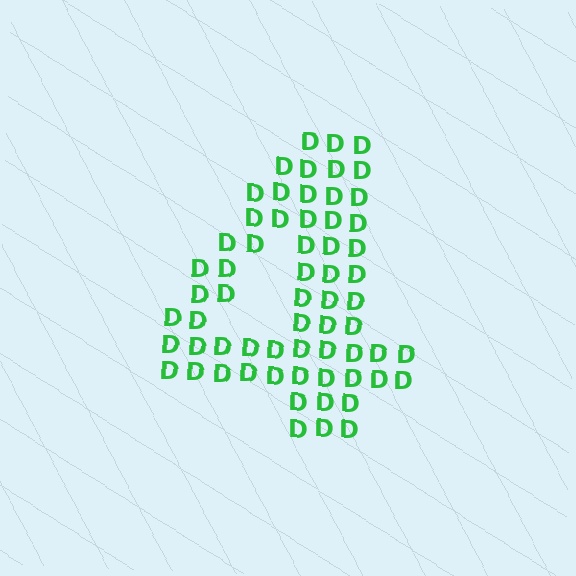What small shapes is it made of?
It is made of small letter D's.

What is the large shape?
The large shape is the digit 4.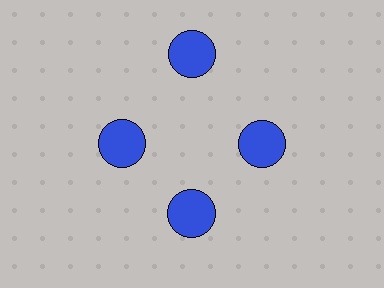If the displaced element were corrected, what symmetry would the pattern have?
It would have 4-fold rotational symmetry — the pattern would map onto itself every 90 degrees.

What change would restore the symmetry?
The symmetry would be restored by moving it inward, back onto the ring so that all 4 circles sit at equal angles and equal distance from the center.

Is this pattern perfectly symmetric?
No. The 4 blue circles are arranged in a ring, but one element near the 12 o'clock position is pushed outward from the center, breaking the 4-fold rotational symmetry.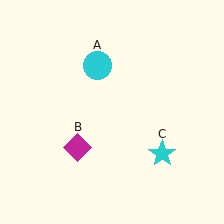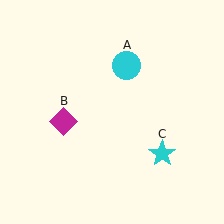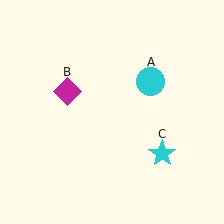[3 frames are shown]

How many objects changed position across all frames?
2 objects changed position: cyan circle (object A), magenta diamond (object B).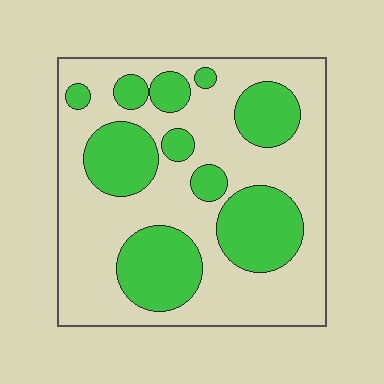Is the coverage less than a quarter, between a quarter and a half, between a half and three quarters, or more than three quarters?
Between a quarter and a half.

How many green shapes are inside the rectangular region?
10.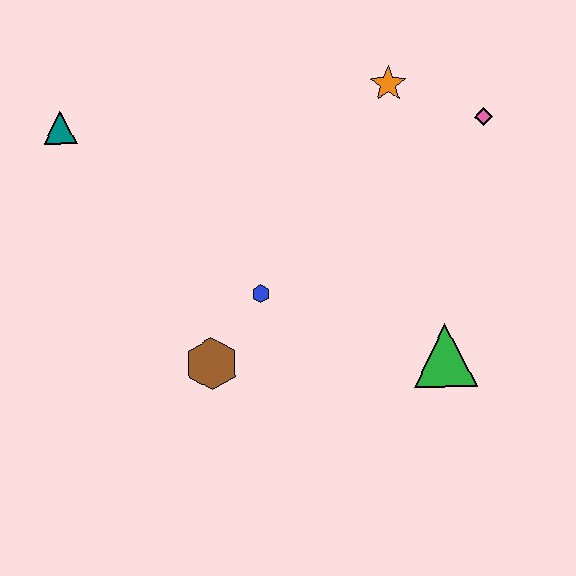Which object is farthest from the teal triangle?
The green triangle is farthest from the teal triangle.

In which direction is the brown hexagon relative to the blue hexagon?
The brown hexagon is below the blue hexagon.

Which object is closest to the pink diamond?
The orange star is closest to the pink diamond.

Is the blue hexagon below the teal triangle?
Yes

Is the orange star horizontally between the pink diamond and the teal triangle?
Yes